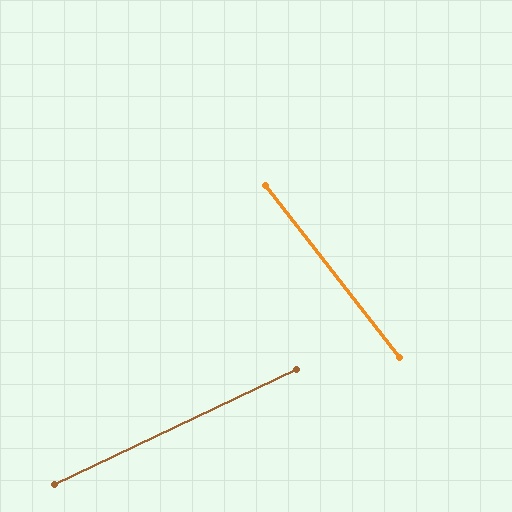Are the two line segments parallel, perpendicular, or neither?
Neither parallel nor perpendicular — they differ by about 78°.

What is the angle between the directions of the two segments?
Approximately 78 degrees.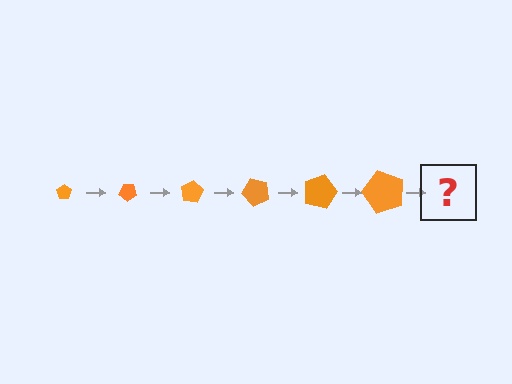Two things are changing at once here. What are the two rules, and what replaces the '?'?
The two rules are that the pentagon grows larger each step and it rotates 40 degrees each step. The '?' should be a pentagon, larger than the previous one and rotated 240 degrees from the start.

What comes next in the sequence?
The next element should be a pentagon, larger than the previous one and rotated 240 degrees from the start.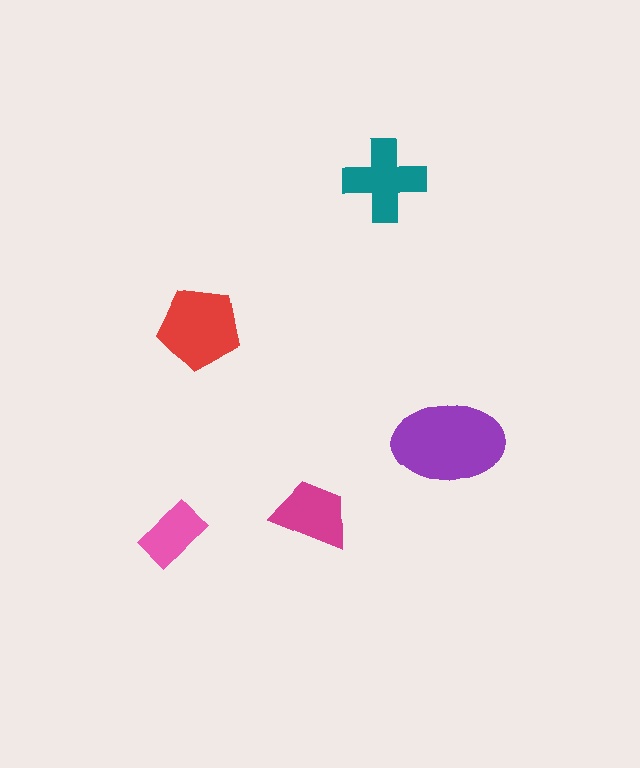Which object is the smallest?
The pink rectangle.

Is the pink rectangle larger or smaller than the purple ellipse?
Smaller.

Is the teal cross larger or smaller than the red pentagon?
Smaller.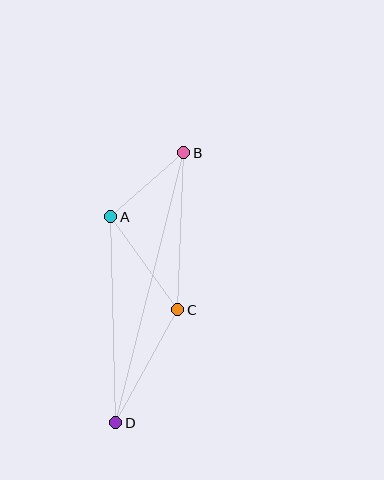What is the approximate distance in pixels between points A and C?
The distance between A and C is approximately 114 pixels.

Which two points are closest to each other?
Points A and B are closest to each other.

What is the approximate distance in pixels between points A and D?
The distance between A and D is approximately 206 pixels.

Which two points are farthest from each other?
Points B and D are farthest from each other.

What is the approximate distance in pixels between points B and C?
The distance between B and C is approximately 157 pixels.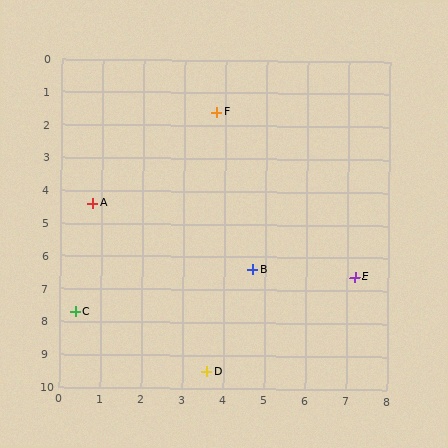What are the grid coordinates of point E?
Point E is at approximately (7.2, 6.6).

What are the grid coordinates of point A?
Point A is at approximately (0.8, 4.4).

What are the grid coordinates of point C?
Point C is at approximately (0.4, 7.7).